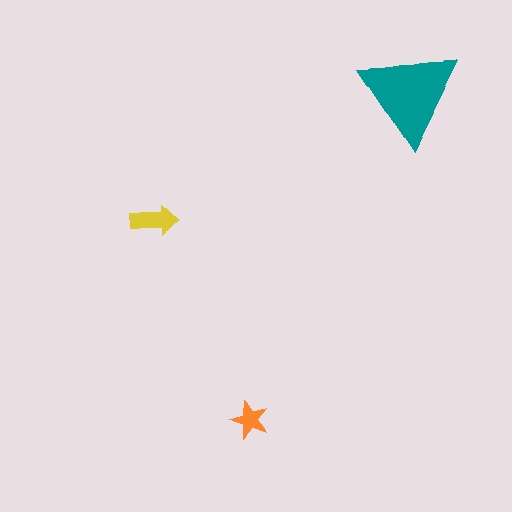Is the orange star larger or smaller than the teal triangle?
Smaller.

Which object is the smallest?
The orange star.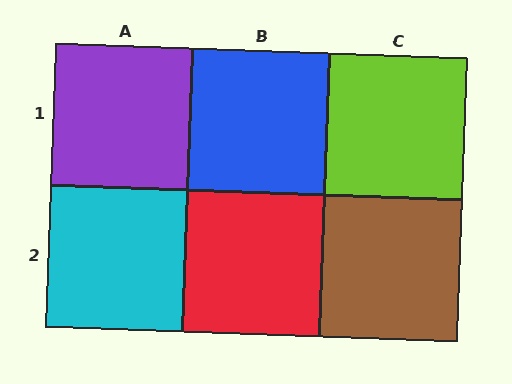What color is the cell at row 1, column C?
Lime.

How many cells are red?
1 cell is red.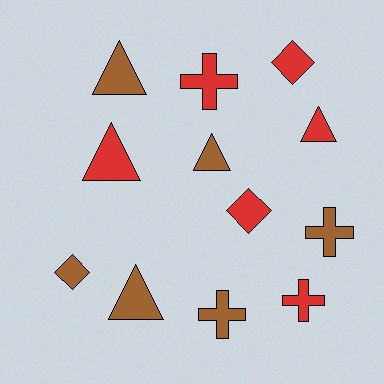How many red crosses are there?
There are 2 red crosses.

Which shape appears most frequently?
Triangle, with 5 objects.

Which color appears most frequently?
Brown, with 6 objects.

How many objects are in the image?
There are 12 objects.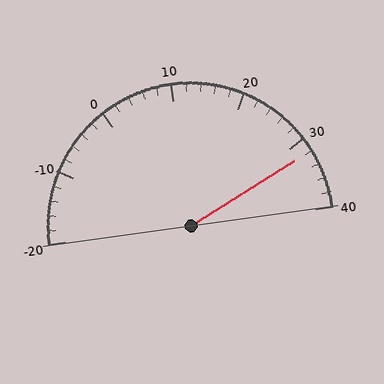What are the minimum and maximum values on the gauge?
The gauge ranges from -20 to 40.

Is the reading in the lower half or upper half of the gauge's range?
The reading is in the upper half of the range (-20 to 40).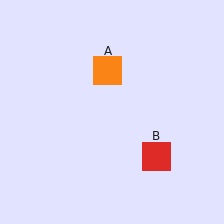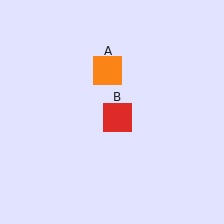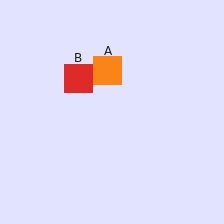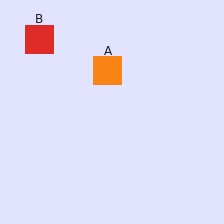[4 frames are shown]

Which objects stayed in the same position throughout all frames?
Orange square (object A) remained stationary.